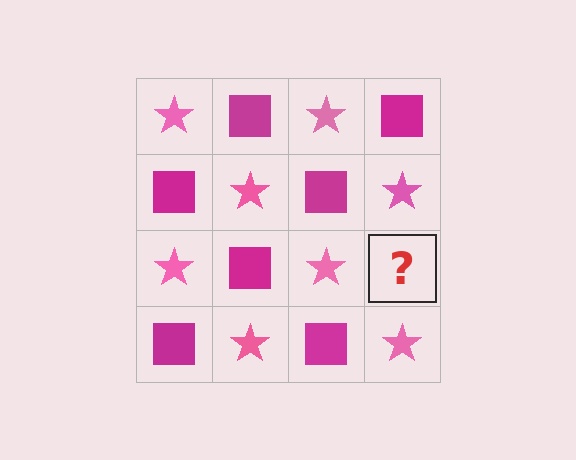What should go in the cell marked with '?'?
The missing cell should contain a magenta square.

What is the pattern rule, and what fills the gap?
The rule is that it alternates pink star and magenta square in a checkerboard pattern. The gap should be filled with a magenta square.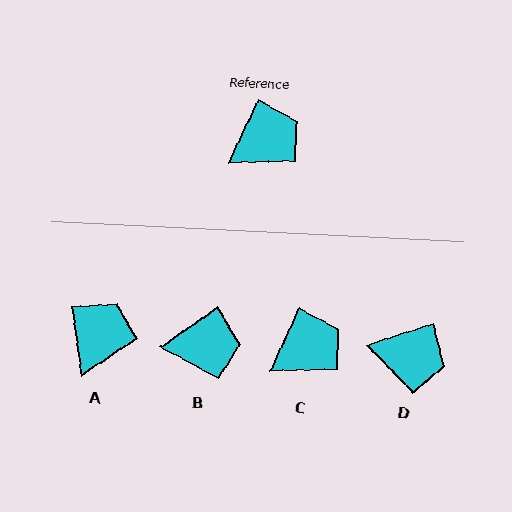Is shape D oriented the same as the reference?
No, it is off by about 47 degrees.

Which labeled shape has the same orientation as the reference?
C.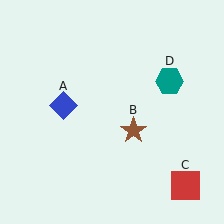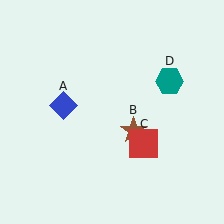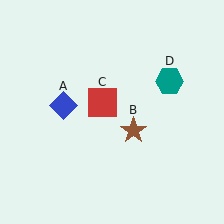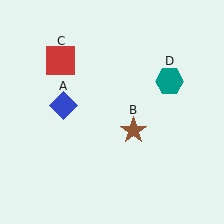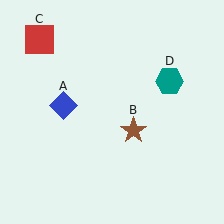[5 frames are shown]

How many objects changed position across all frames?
1 object changed position: red square (object C).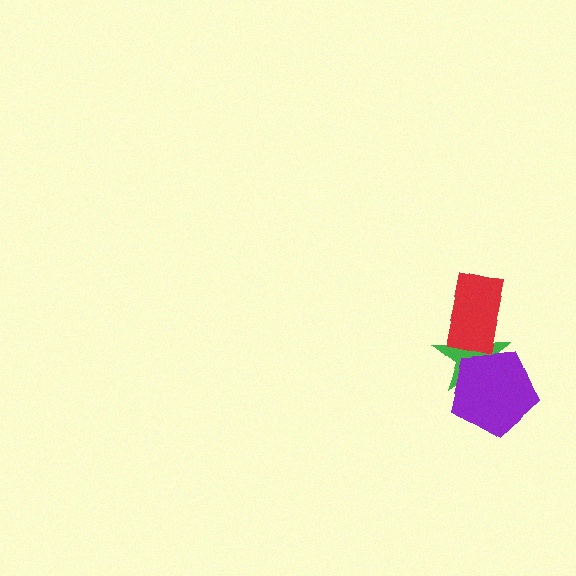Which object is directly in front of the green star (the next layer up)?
The purple pentagon is directly in front of the green star.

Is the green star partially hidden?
Yes, it is partially covered by another shape.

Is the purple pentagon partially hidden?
No, no other shape covers it.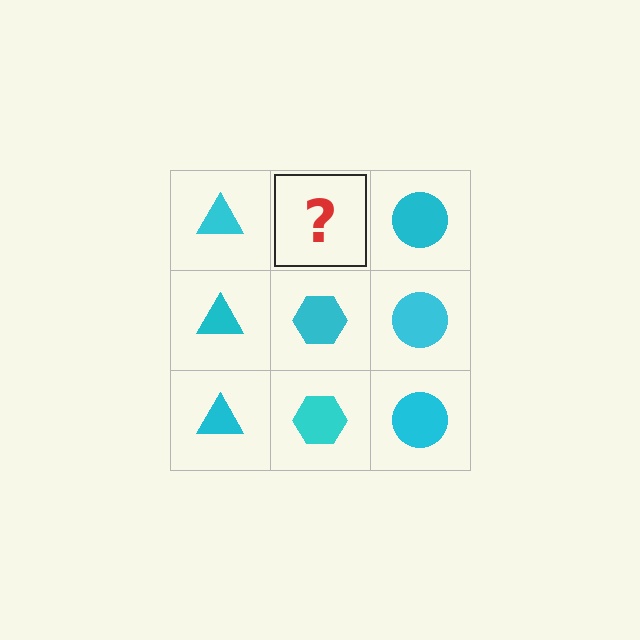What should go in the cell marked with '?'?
The missing cell should contain a cyan hexagon.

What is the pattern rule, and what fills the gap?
The rule is that each column has a consistent shape. The gap should be filled with a cyan hexagon.